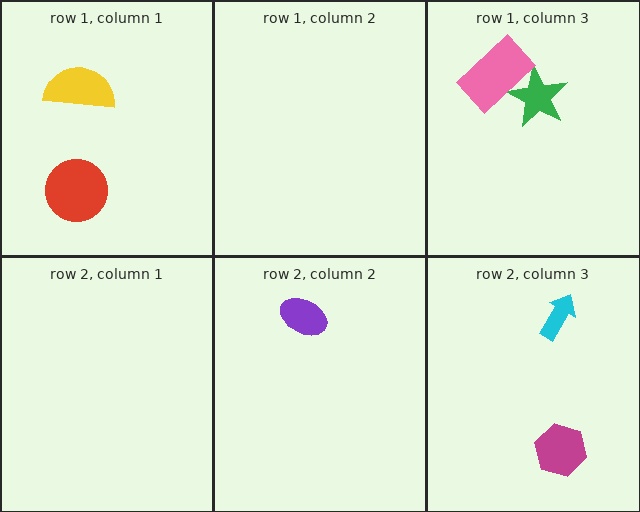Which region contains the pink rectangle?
The row 1, column 3 region.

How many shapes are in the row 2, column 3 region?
2.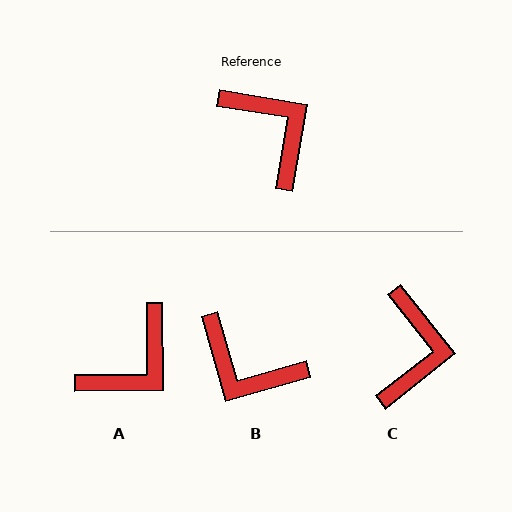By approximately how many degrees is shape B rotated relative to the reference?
Approximately 155 degrees clockwise.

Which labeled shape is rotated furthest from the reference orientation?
B, about 155 degrees away.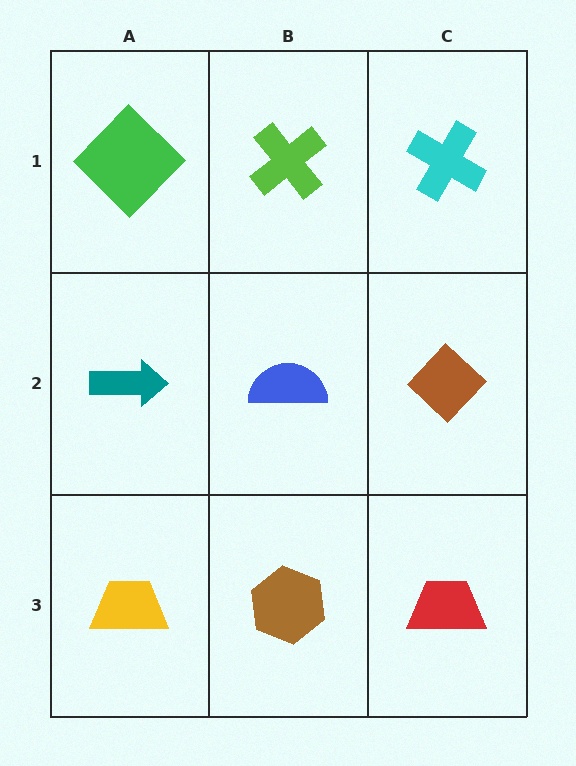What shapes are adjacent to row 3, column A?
A teal arrow (row 2, column A), a brown hexagon (row 3, column B).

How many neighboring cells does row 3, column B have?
3.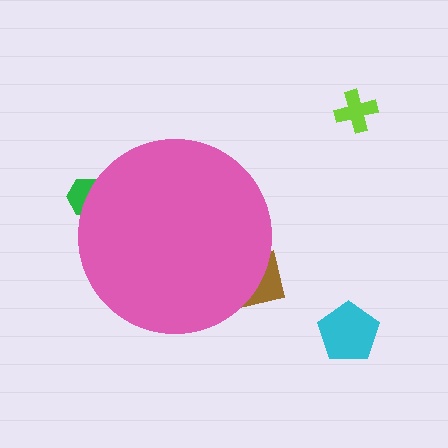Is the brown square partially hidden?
Yes, the brown square is partially hidden behind the pink circle.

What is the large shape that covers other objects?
A pink circle.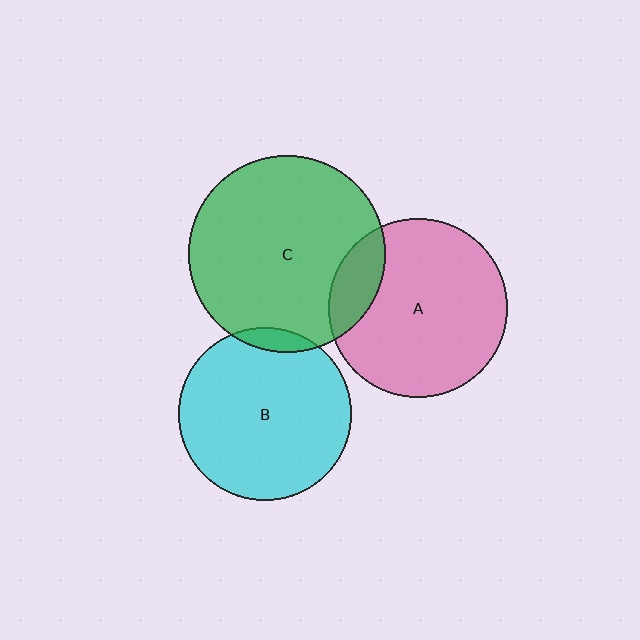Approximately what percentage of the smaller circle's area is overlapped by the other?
Approximately 5%.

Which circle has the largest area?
Circle C (green).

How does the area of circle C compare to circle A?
Approximately 1.2 times.